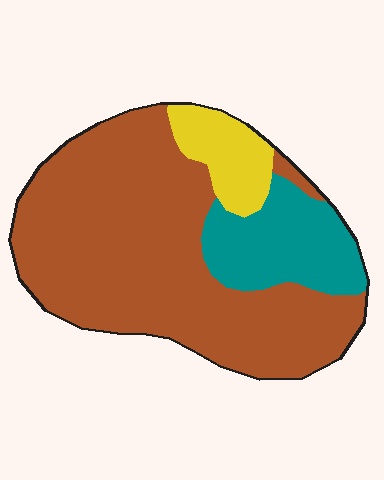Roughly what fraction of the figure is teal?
Teal takes up about one fifth (1/5) of the figure.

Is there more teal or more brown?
Brown.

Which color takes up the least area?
Yellow, at roughly 10%.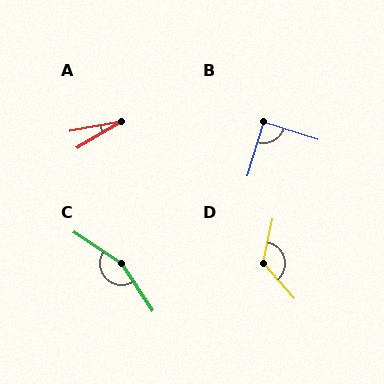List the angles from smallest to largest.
A (21°), B (90°), D (127°), C (157°).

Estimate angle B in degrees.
Approximately 90 degrees.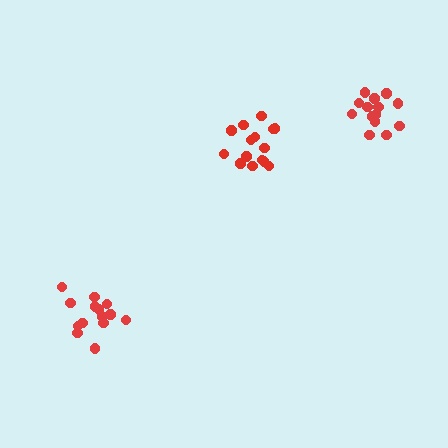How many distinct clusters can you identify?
There are 3 distinct clusters.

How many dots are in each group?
Group 1: 15 dots, Group 2: 14 dots, Group 3: 14 dots (43 total).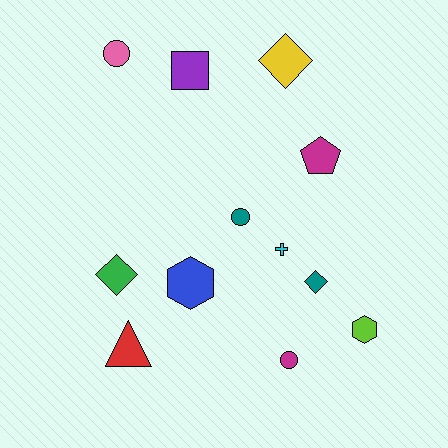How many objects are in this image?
There are 12 objects.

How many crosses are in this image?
There is 1 cross.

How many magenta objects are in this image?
There are 2 magenta objects.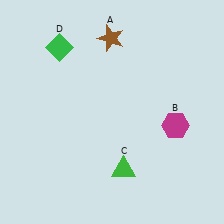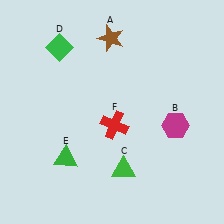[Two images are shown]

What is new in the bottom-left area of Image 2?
A green triangle (E) was added in the bottom-left area of Image 2.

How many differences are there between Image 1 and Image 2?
There are 2 differences between the two images.